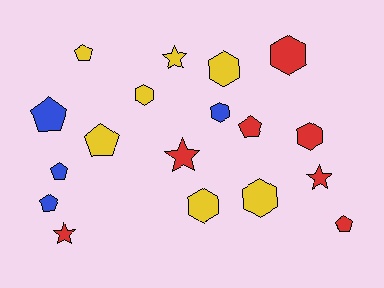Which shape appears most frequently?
Pentagon, with 7 objects.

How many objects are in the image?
There are 18 objects.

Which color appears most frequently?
Red, with 7 objects.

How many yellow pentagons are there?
There are 2 yellow pentagons.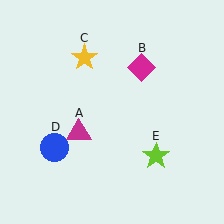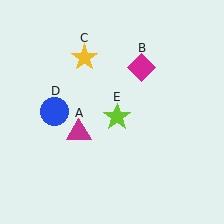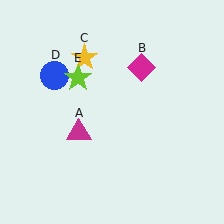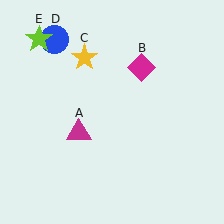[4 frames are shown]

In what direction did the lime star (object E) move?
The lime star (object E) moved up and to the left.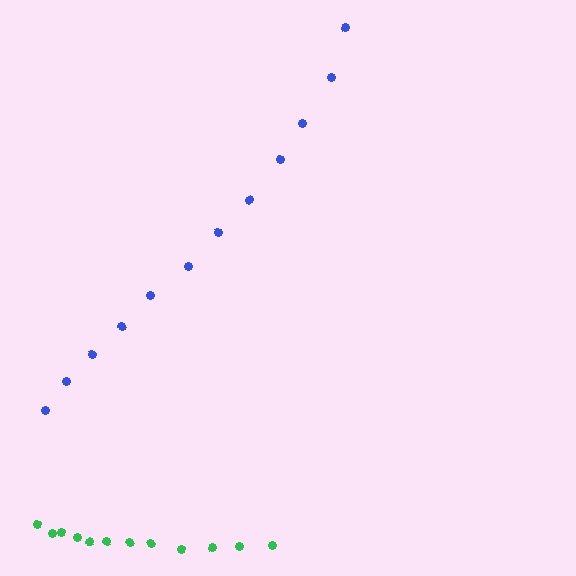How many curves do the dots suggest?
There are 2 distinct paths.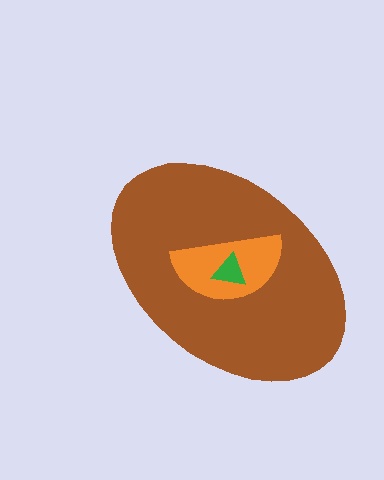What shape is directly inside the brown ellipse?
The orange semicircle.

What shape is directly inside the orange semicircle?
The green triangle.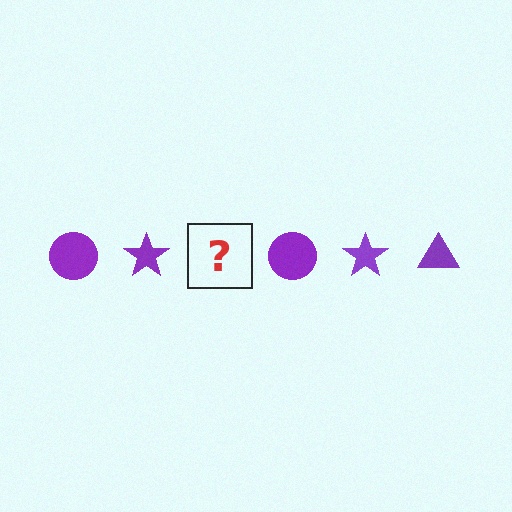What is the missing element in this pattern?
The missing element is a purple triangle.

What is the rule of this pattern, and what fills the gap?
The rule is that the pattern cycles through circle, star, triangle shapes in purple. The gap should be filled with a purple triangle.